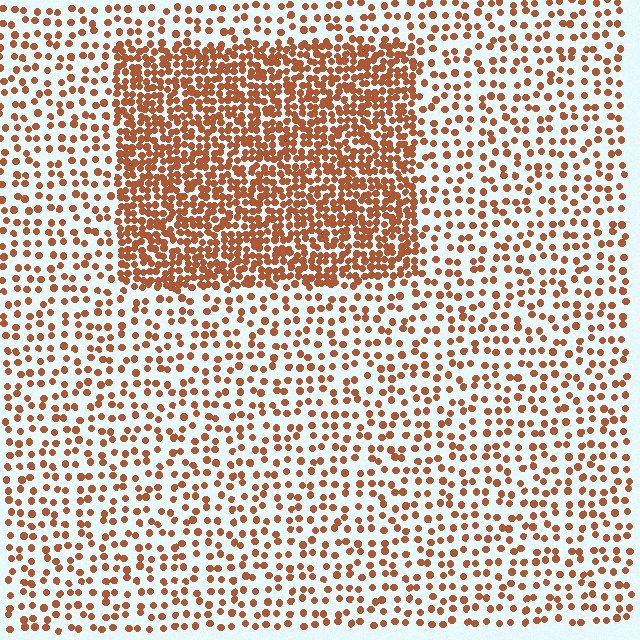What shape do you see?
I see a rectangle.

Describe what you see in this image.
The image contains small brown elements arranged at two different densities. A rectangle-shaped region is visible where the elements are more densely packed than the surrounding area.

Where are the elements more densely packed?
The elements are more densely packed inside the rectangle boundary.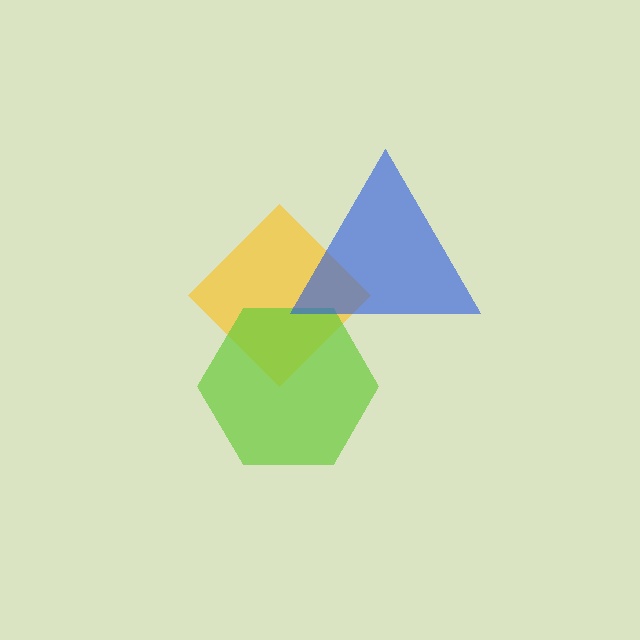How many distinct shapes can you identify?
There are 3 distinct shapes: a yellow diamond, a lime hexagon, a blue triangle.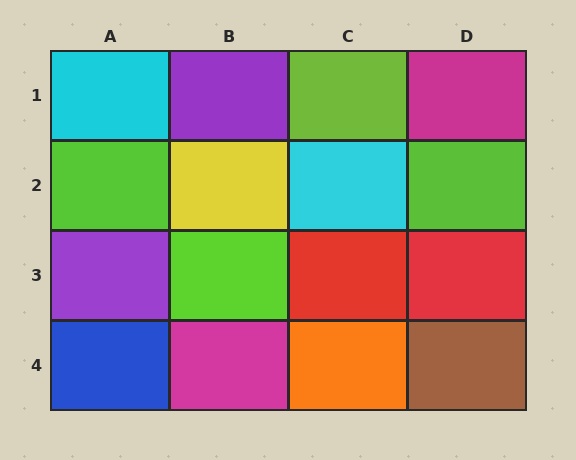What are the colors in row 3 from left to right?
Purple, lime, red, red.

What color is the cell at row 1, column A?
Cyan.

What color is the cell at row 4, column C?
Orange.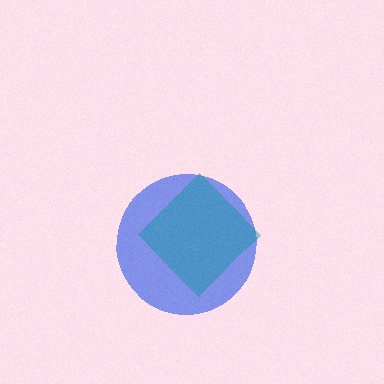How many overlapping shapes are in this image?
There are 2 overlapping shapes in the image.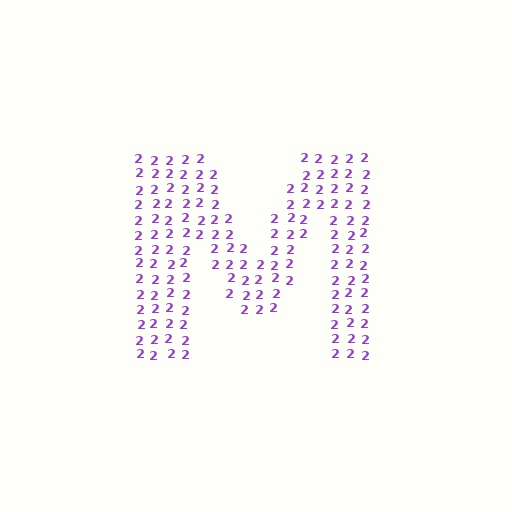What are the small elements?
The small elements are digit 2's.